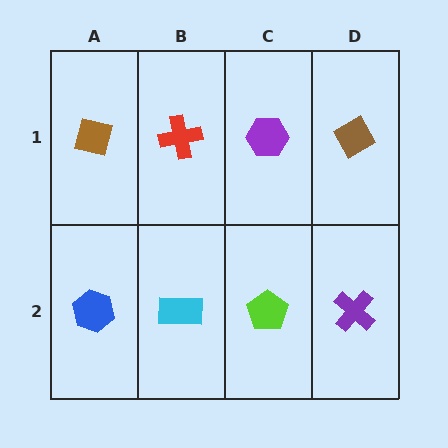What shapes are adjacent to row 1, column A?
A blue hexagon (row 2, column A), a red cross (row 1, column B).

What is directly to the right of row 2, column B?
A lime pentagon.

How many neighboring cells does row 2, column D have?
2.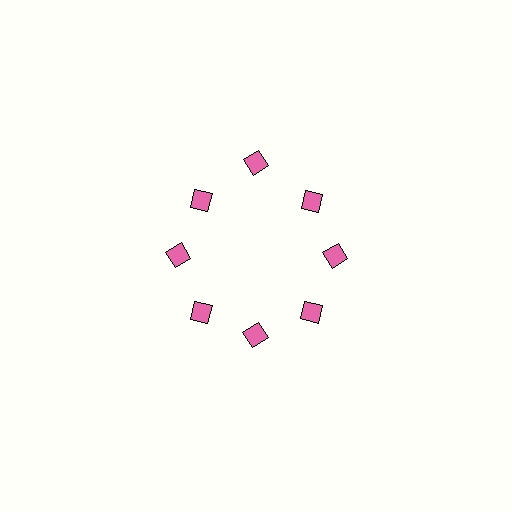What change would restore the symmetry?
The symmetry would be restored by moving it inward, back onto the ring so that all 8 diamonds sit at equal angles and equal distance from the center.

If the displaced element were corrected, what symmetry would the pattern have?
It would have 8-fold rotational symmetry — the pattern would map onto itself every 45 degrees.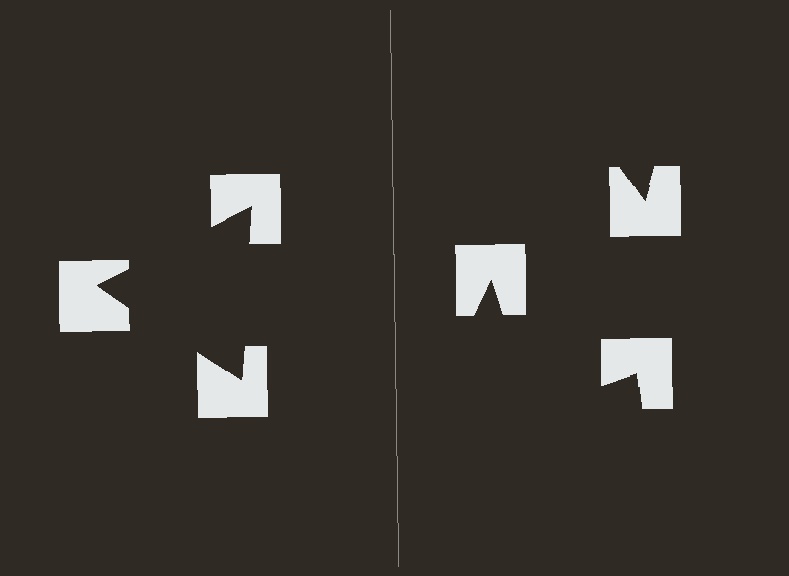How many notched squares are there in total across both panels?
6 — 3 on each side.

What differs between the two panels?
The notched squares are positioned identically on both sides; only the wedge orientations differ. On the left they align to a triangle; on the right they are misaligned.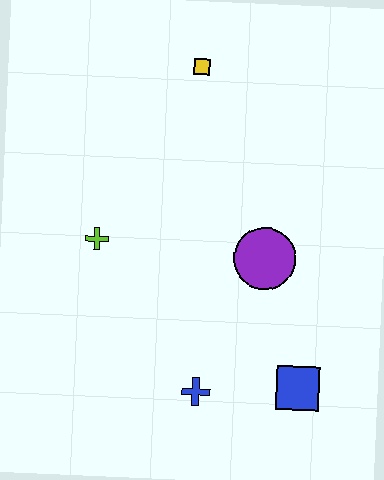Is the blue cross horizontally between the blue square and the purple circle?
No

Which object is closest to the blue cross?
The blue square is closest to the blue cross.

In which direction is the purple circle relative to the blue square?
The purple circle is above the blue square.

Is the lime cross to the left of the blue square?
Yes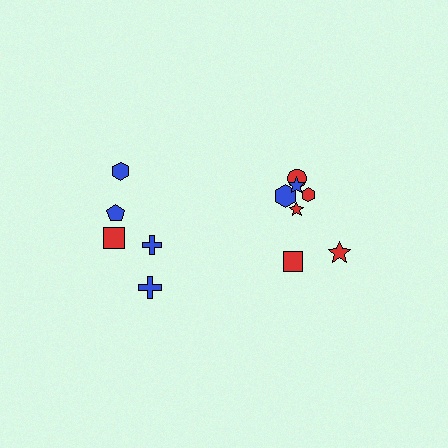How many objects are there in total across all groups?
There are 12 objects.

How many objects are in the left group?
There are 5 objects.